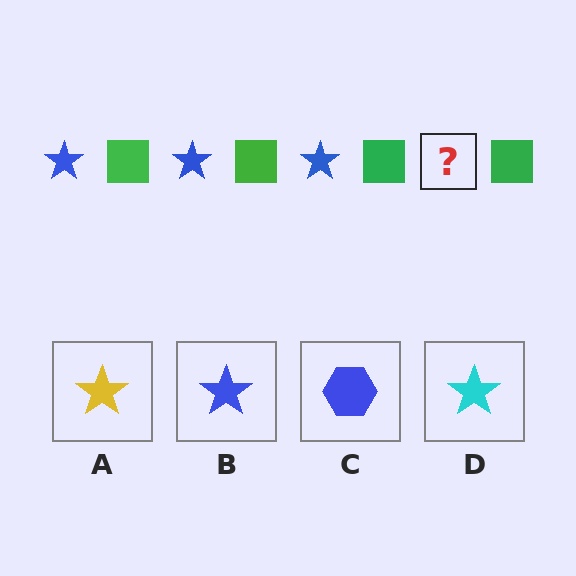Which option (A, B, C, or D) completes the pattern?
B.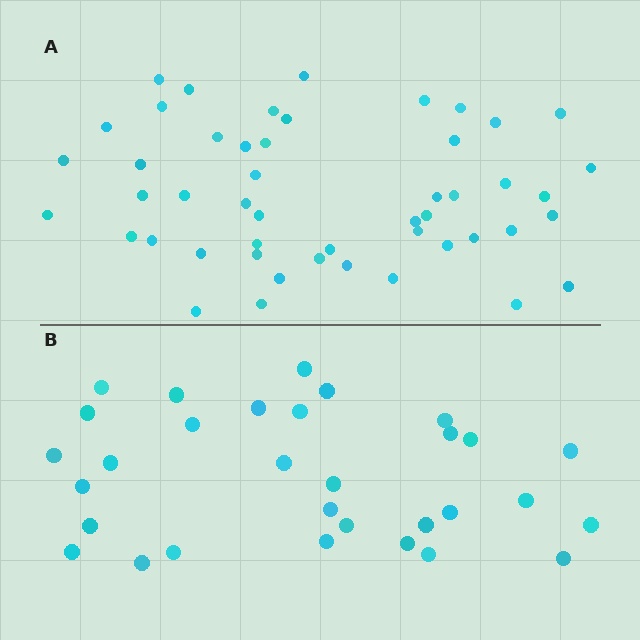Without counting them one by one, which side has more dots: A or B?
Region A (the top region) has more dots.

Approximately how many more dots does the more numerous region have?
Region A has approximately 20 more dots than region B.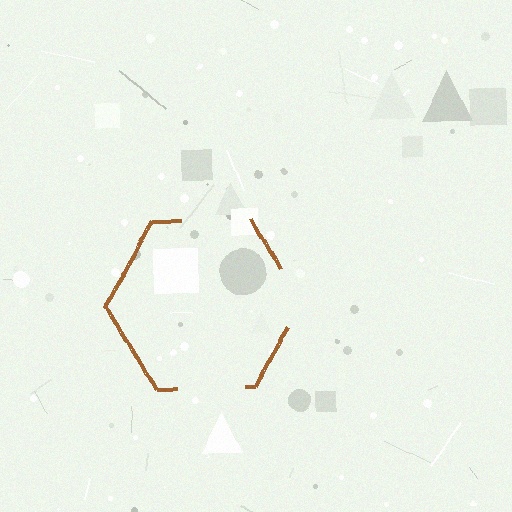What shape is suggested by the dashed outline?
The dashed outline suggests a hexagon.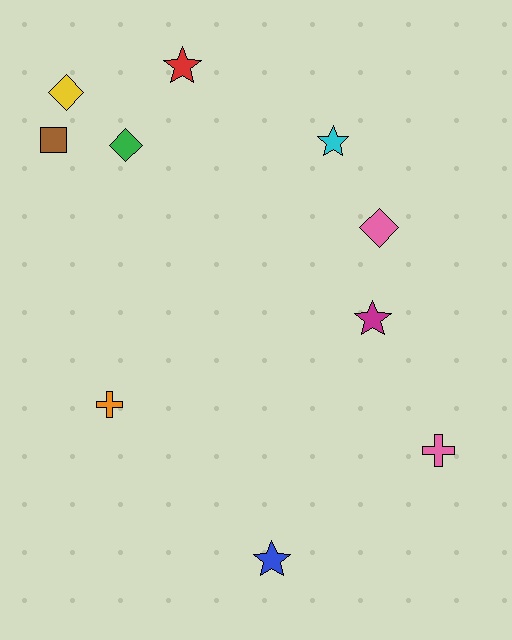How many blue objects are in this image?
There is 1 blue object.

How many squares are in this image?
There is 1 square.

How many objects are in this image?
There are 10 objects.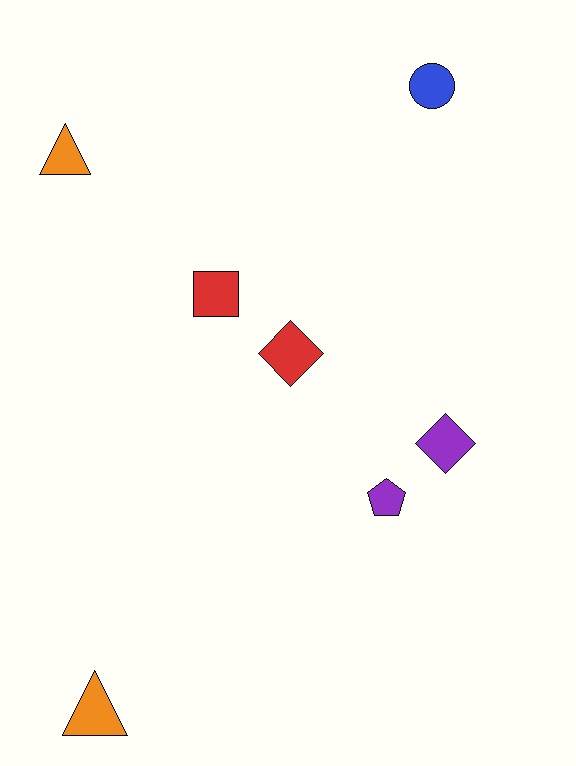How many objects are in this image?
There are 7 objects.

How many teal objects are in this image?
There are no teal objects.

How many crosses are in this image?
There are no crosses.